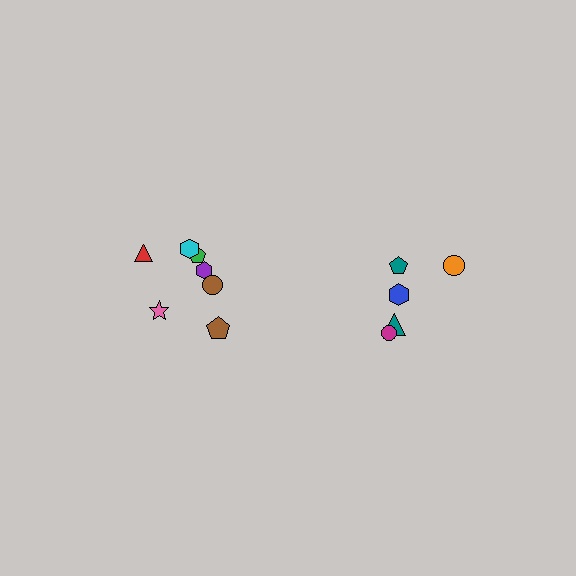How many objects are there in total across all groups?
There are 12 objects.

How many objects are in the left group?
There are 7 objects.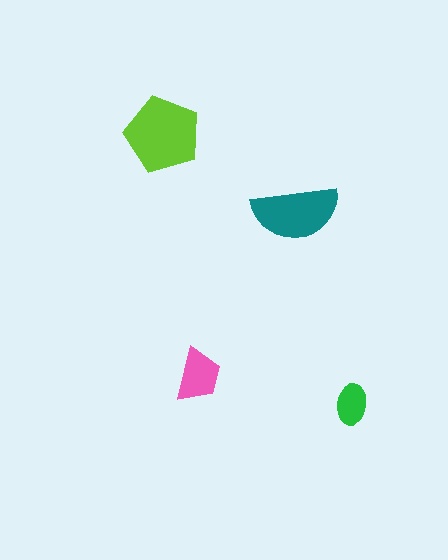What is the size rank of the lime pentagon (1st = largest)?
1st.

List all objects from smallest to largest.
The green ellipse, the pink trapezoid, the teal semicircle, the lime pentagon.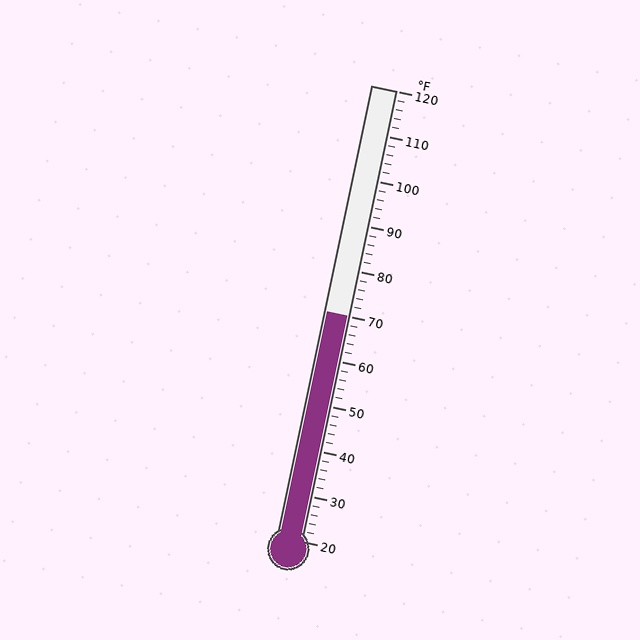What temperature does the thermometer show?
The thermometer shows approximately 70°F.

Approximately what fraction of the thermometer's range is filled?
The thermometer is filled to approximately 50% of its range.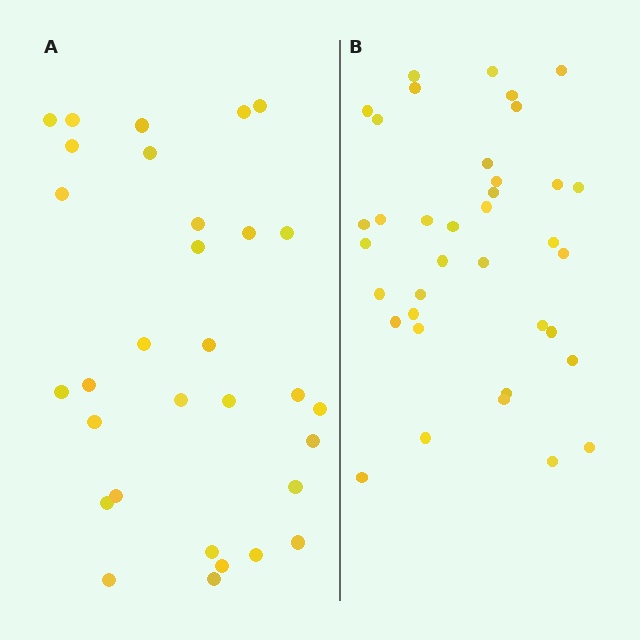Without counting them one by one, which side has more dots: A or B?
Region B (the right region) has more dots.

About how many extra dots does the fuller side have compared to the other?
Region B has about 6 more dots than region A.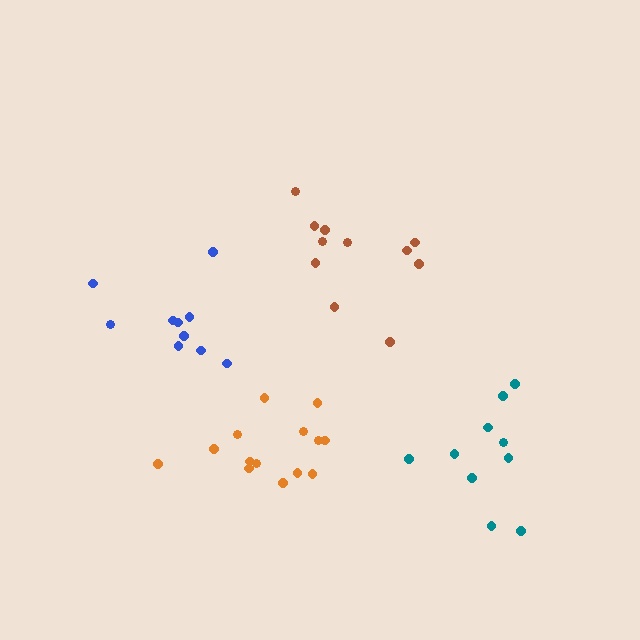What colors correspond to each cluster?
The clusters are colored: teal, brown, blue, orange.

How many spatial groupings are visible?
There are 4 spatial groupings.